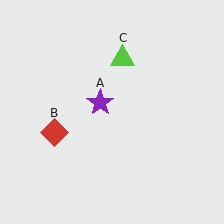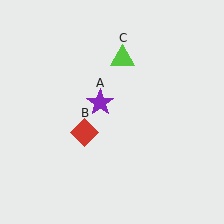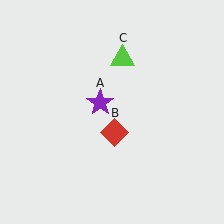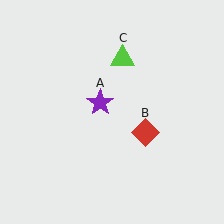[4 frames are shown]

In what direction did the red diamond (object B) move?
The red diamond (object B) moved right.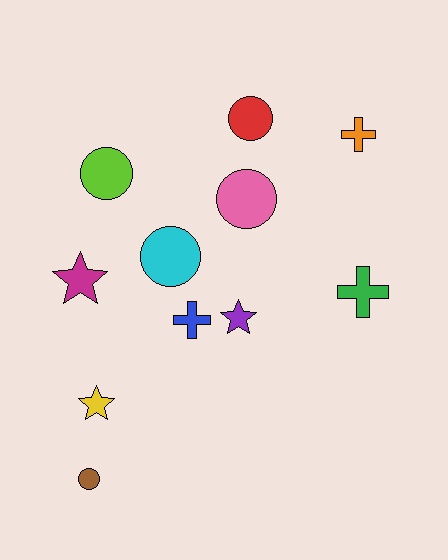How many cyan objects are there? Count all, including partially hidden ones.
There is 1 cyan object.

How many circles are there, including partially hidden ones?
There are 5 circles.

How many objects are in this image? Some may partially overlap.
There are 11 objects.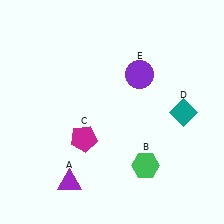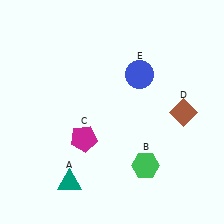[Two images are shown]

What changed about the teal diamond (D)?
In Image 1, D is teal. In Image 2, it changed to brown.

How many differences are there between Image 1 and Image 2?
There are 3 differences between the two images.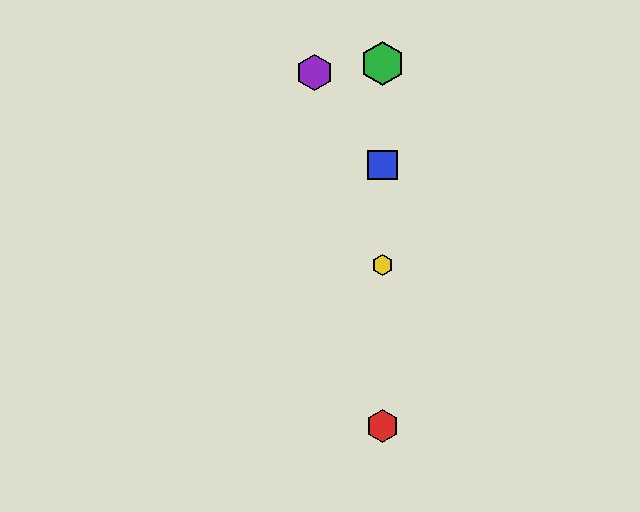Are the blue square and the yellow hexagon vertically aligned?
Yes, both are at x≈383.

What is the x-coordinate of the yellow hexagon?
The yellow hexagon is at x≈383.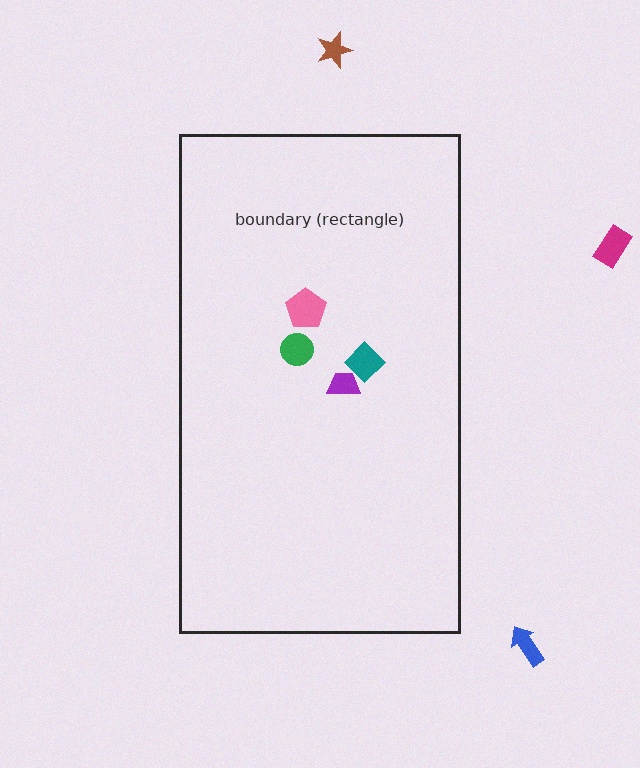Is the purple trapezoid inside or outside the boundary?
Inside.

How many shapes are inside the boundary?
4 inside, 3 outside.